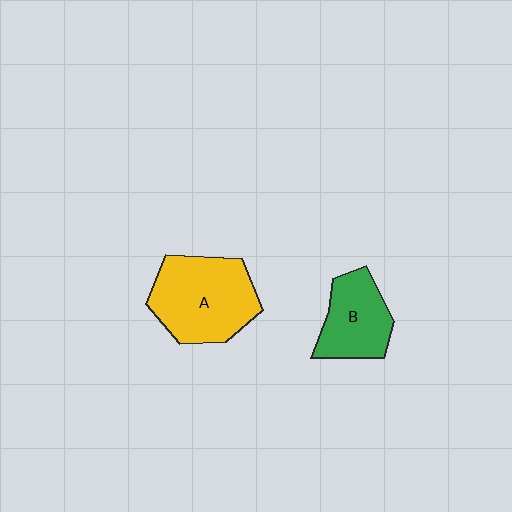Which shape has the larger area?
Shape A (yellow).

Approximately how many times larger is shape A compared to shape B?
Approximately 1.5 times.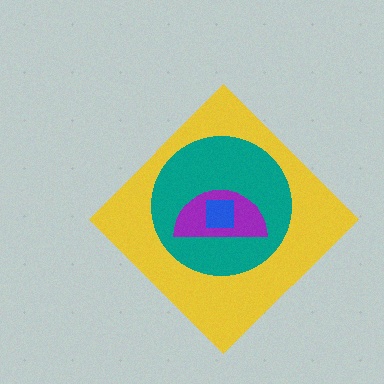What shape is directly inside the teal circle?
The purple semicircle.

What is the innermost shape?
The blue square.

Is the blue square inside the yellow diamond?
Yes.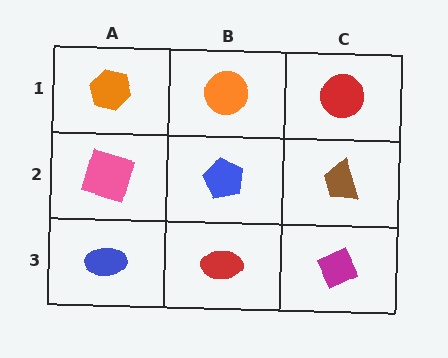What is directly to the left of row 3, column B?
A blue ellipse.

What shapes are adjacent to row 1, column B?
A blue pentagon (row 2, column B), an orange hexagon (row 1, column A), a red circle (row 1, column C).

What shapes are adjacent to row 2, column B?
An orange circle (row 1, column B), a red ellipse (row 3, column B), a pink square (row 2, column A), a brown trapezoid (row 2, column C).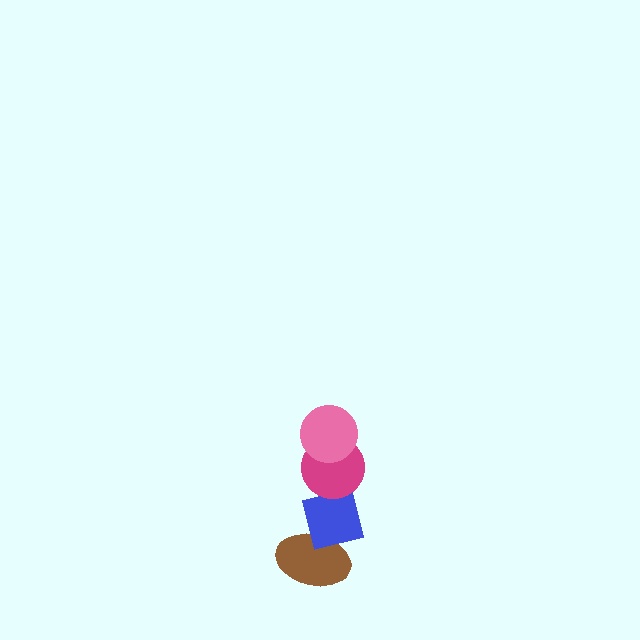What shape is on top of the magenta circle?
The pink circle is on top of the magenta circle.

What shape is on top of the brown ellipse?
The blue square is on top of the brown ellipse.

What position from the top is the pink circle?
The pink circle is 1st from the top.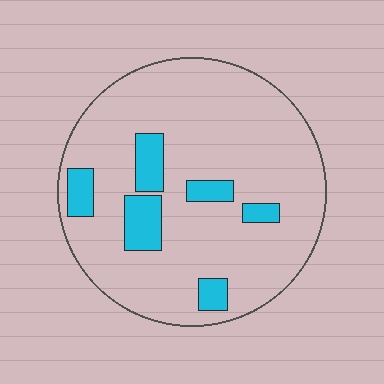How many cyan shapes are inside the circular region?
6.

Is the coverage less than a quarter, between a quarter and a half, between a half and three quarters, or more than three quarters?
Less than a quarter.